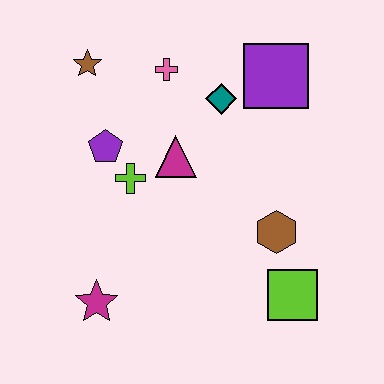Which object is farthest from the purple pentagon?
The lime square is farthest from the purple pentagon.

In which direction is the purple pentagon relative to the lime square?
The purple pentagon is to the left of the lime square.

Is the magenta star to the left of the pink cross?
Yes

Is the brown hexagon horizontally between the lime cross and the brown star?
No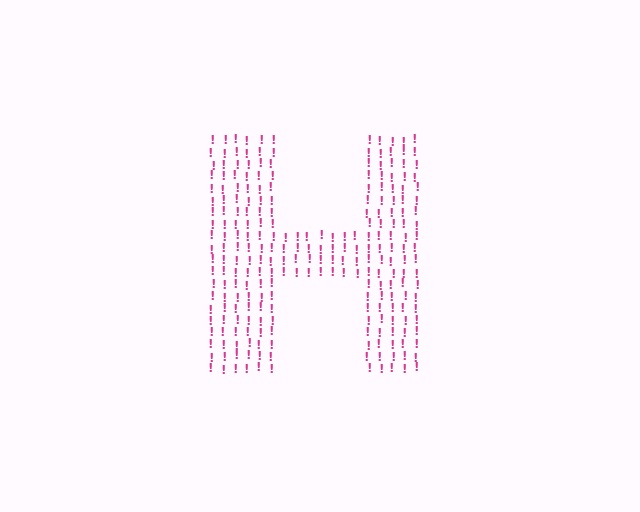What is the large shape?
The large shape is the letter H.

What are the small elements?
The small elements are exclamation marks.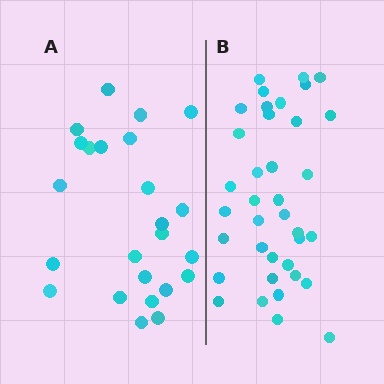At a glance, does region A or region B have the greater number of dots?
Region B (the right region) has more dots.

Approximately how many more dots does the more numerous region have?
Region B has approximately 15 more dots than region A.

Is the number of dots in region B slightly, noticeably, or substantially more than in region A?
Region B has substantially more. The ratio is roughly 1.5 to 1.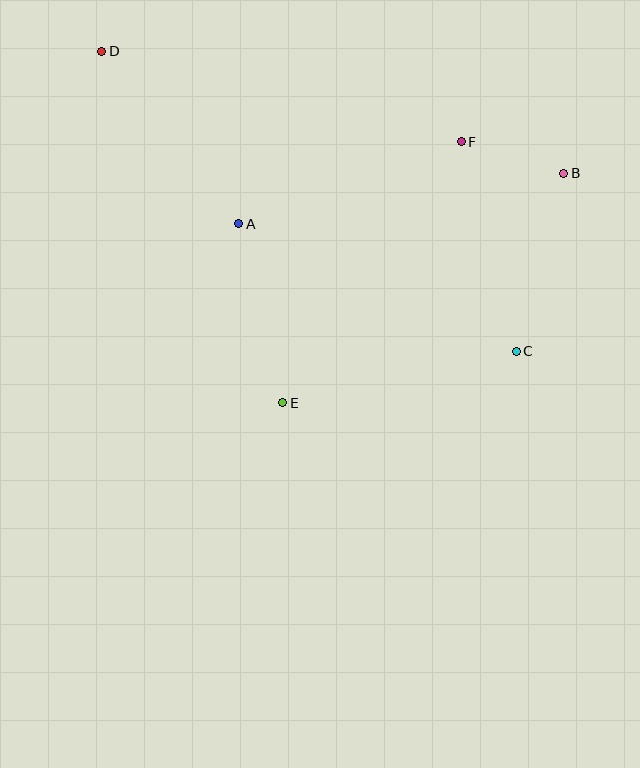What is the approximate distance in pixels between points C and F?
The distance between C and F is approximately 216 pixels.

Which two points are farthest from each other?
Points C and D are farthest from each other.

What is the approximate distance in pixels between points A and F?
The distance between A and F is approximately 237 pixels.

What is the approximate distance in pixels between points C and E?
The distance between C and E is approximately 239 pixels.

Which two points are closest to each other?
Points B and F are closest to each other.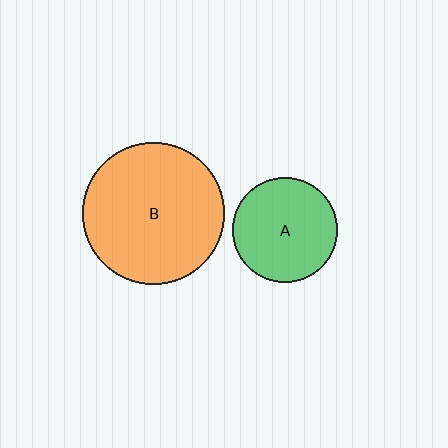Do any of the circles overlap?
No, none of the circles overlap.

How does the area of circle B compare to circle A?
Approximately 1.8 times.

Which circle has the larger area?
Circle B (orange).